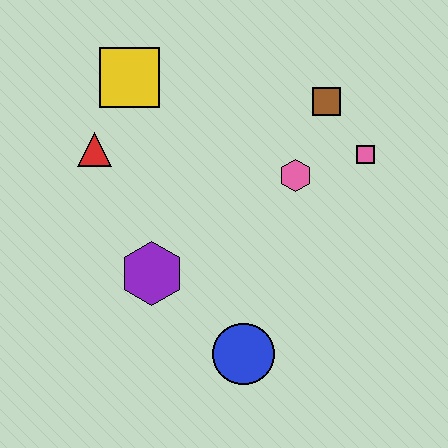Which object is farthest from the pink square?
The red triangle is farthest from the pink square.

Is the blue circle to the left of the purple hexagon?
No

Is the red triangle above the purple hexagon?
Yes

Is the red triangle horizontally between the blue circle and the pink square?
No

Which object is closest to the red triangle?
The yellow square is closest to the red triangle.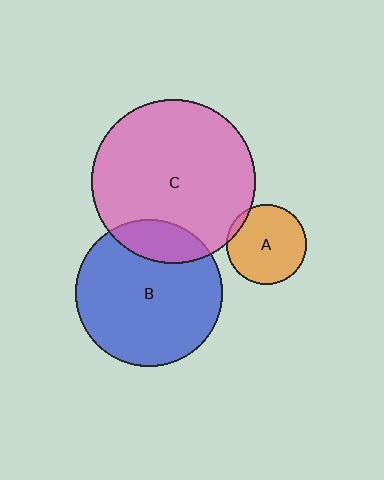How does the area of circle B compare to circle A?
Approximately 3.4 times.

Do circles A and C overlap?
Yes.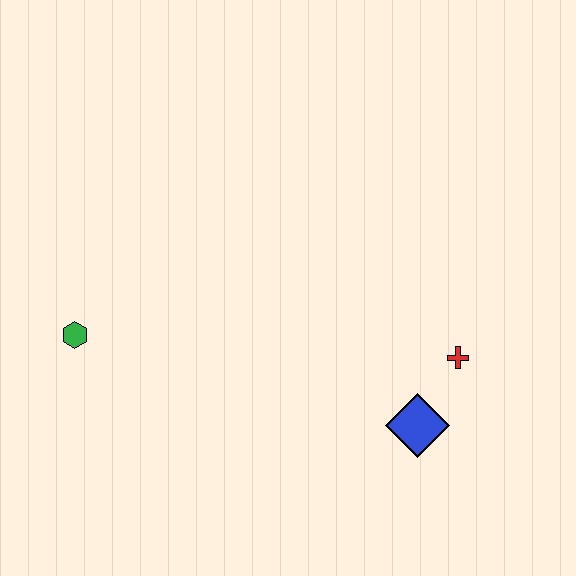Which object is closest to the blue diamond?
The red cross is closest to the blue diamond.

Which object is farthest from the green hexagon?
The red cross is farthest from the green hexagon.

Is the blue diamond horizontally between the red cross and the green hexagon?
Yes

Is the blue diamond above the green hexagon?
No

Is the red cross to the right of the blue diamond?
Yes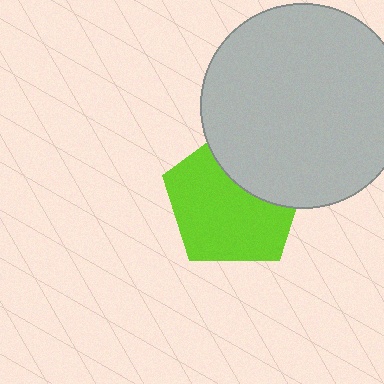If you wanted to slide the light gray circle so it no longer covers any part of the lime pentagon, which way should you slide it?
Slide it up — that is the most direct way to separate the two shapes.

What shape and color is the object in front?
The object in front is a light gray circle.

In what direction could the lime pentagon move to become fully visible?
The lime pentagon could move down. That would shift it out from behind the light gray circle entirely.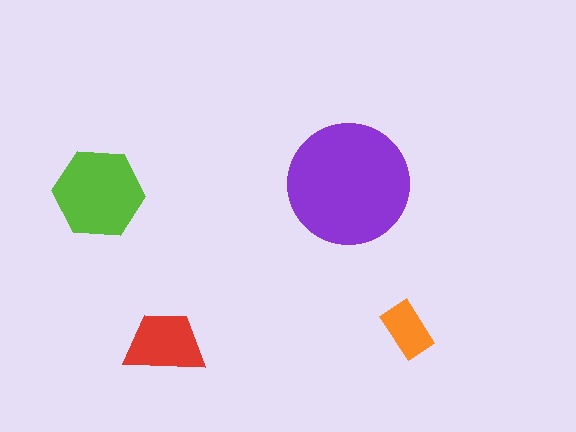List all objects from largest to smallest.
The purple circle, the lime hexagon, the red trapezoid, the orange rectangle.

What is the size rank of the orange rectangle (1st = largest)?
4th.